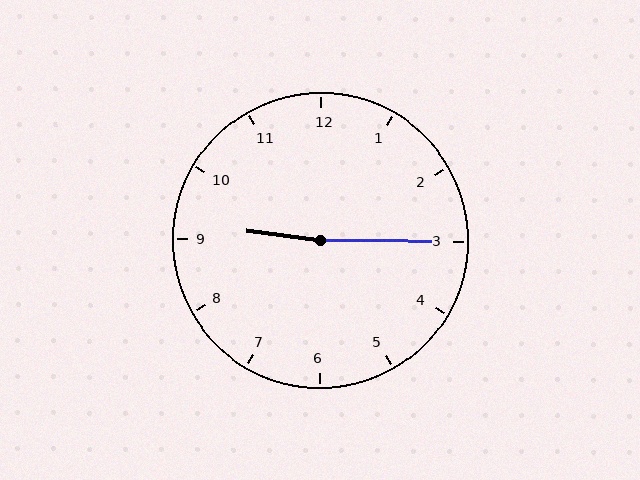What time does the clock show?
9:15.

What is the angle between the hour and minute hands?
Approximately 172 degrees.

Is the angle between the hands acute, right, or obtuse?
It is obtuse.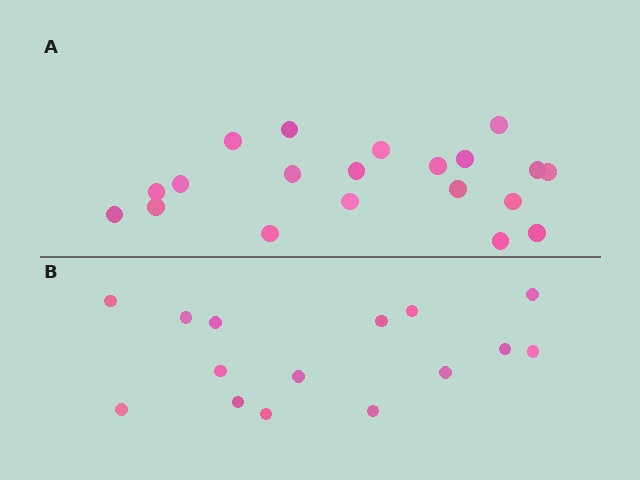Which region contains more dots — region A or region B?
Region A (the top region) has more dots.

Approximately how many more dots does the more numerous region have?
Region A has about 5 more dots than region B.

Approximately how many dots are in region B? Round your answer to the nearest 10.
About 20 dots. (The exact count is 15, which rounds to 20.)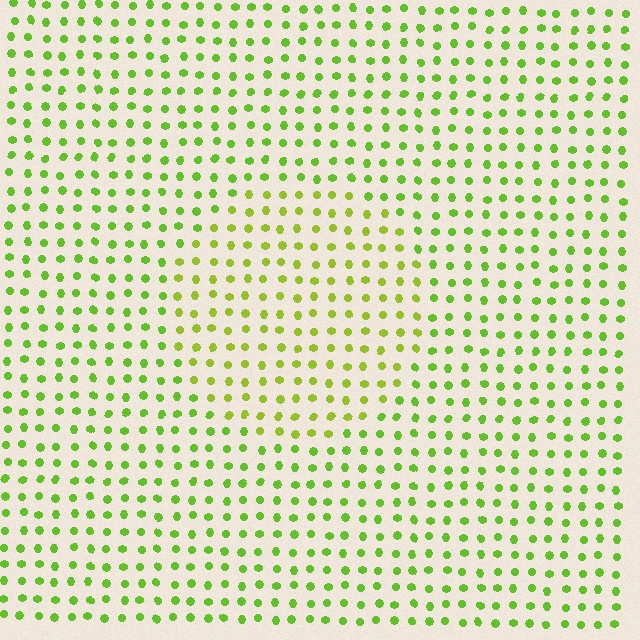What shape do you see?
I see a circle.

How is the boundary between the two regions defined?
The boundary is defined purely by a slight shift in hue (about 20 degrees). Spacing, size, and orientation are identical on both sides.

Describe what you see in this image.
The image is filled with small lime elements in a uniform arrangement. A circle-shaped region is visible where the elements are tinted to a slightly different hue, forming a subtle color boundary.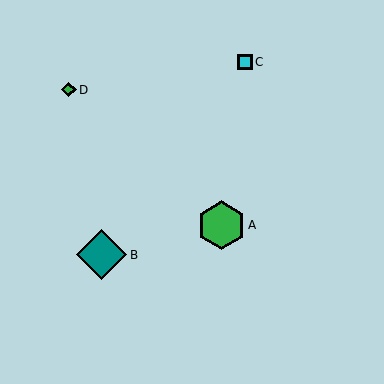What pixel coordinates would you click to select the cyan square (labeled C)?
Click at (245, 62) to select the cyan square C.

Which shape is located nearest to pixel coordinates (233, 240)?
The green hexagon (labeled A) at (221, 225) is nearest to that location.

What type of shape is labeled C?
Shape C is a cyan square.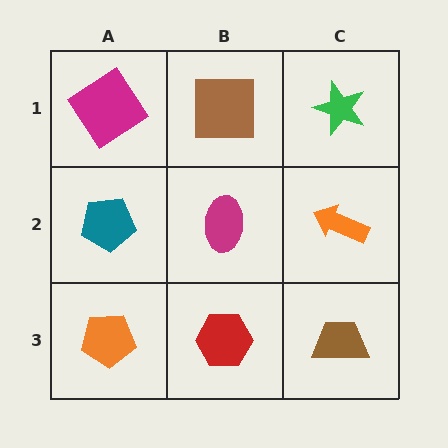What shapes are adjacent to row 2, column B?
A brown square (row 1, column B), a red hexagon (row 3, column B), a teal pentagon (row 2, column A), an orange arrow (row 2, column C).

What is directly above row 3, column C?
An orange arrow.